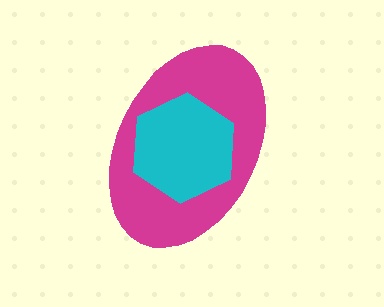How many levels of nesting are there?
2.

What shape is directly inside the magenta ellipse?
The cyan hexagon.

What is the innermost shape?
The cyan hexagon.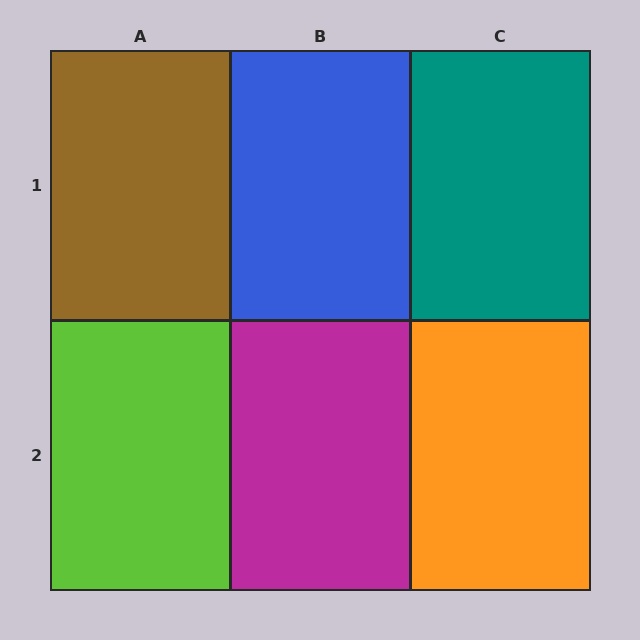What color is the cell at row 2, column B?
Magenta.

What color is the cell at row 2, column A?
Lime.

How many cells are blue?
1 cell is blue.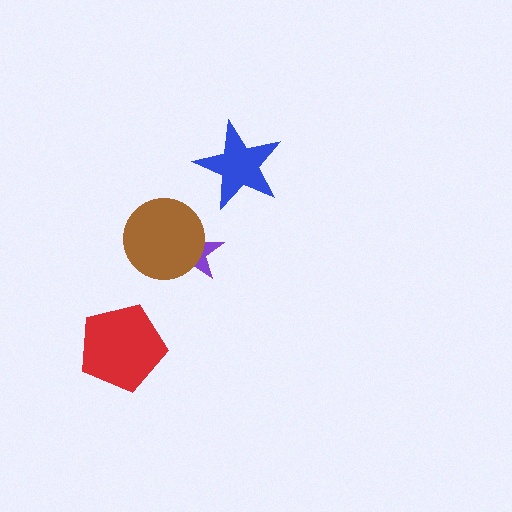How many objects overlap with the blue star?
0 objects overlap with the blue star.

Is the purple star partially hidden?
Yes, it is partially covered by another shape.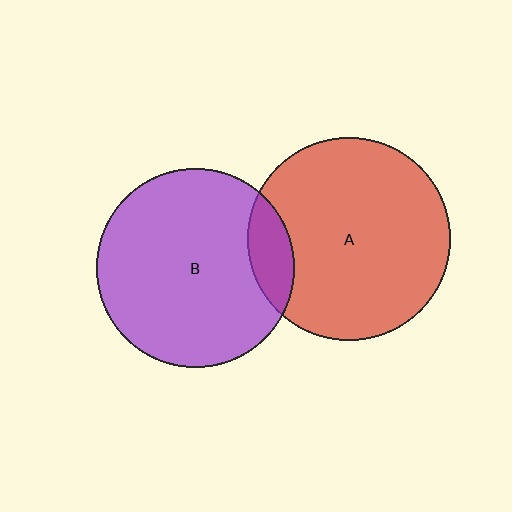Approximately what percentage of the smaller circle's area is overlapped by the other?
Approximately 10%.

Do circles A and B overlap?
Yes.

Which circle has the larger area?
Circle A (red).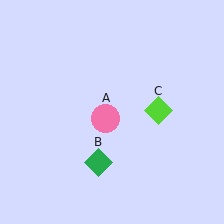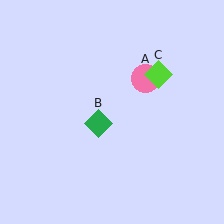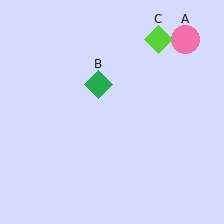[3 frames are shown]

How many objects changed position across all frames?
3 objects changed position: pink circle (object A), green diamond (object B), lime diamond (object C).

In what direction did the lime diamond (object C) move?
The lime diamond (object C) moved up.